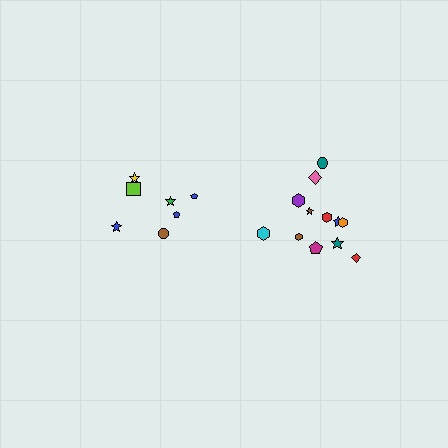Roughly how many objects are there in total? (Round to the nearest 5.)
Roughly 20 objects in total.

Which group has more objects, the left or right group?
The right group.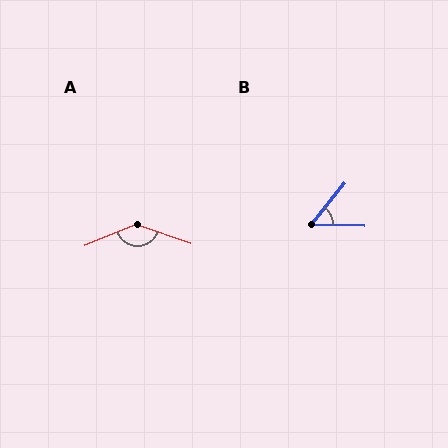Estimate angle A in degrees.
Approximately 138 degrees.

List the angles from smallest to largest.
B (53°), A (138°).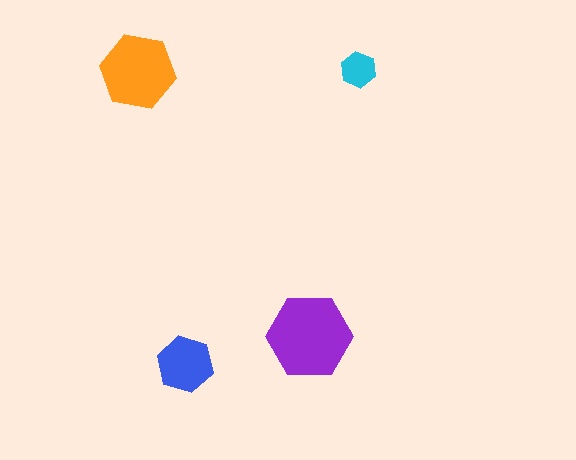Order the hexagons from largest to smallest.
the purple one, the orange one, the blue one, the cyan one.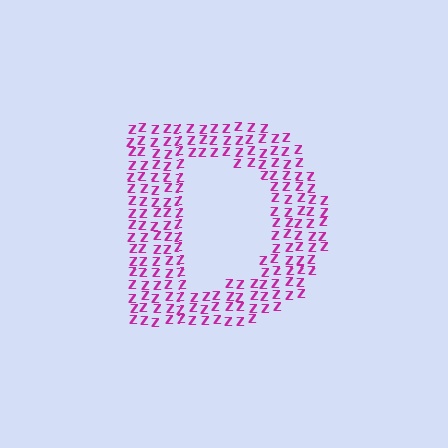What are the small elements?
The small elements are letter Z's.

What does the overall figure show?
The overall figure shows the letter D.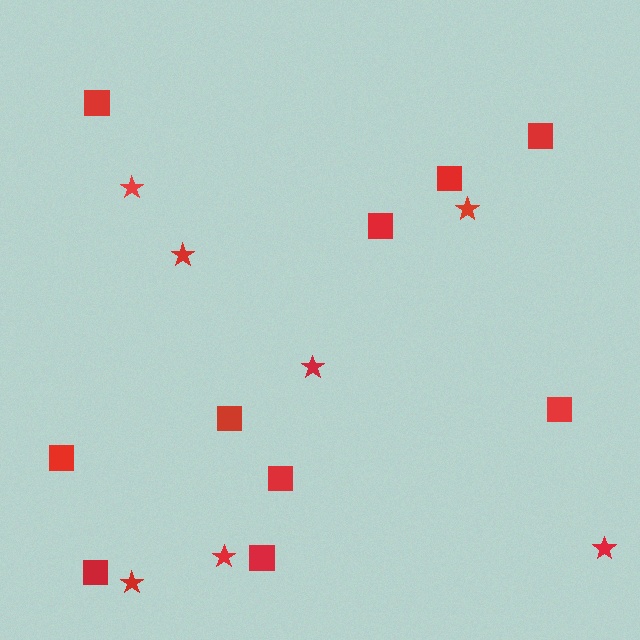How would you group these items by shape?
There are 2 groups: one group of squares (10) and one group of stars (7).